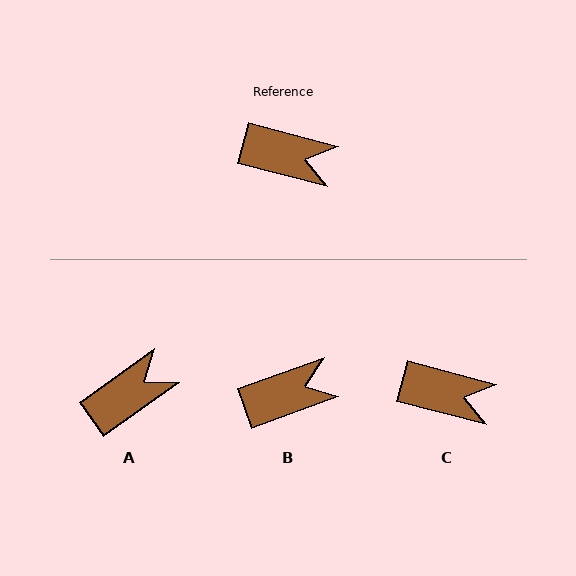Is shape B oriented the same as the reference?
No, it is off by about 34 degrees.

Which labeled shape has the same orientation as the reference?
C.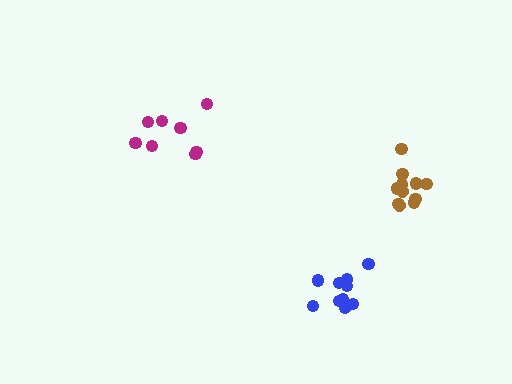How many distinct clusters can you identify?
There are 3 distinct clusters.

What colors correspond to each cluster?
The clusters are colored: magenta, blue, brown.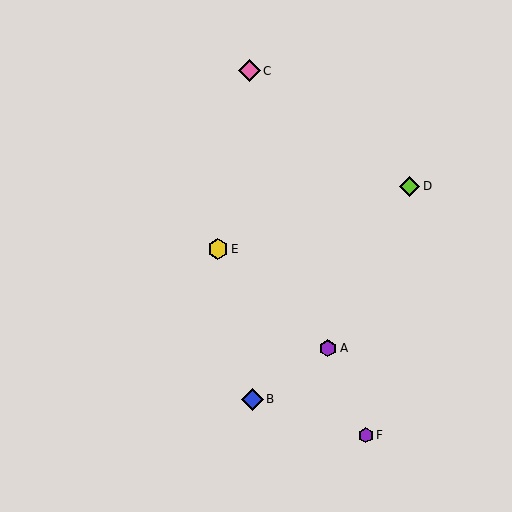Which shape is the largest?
The pink diamond (labeled C) is the largest.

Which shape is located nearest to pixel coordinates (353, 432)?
The purple hexagon (labeled F) at (366, 435) is nearest to that location.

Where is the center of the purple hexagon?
The center of the purple hexagon is at (366, 435).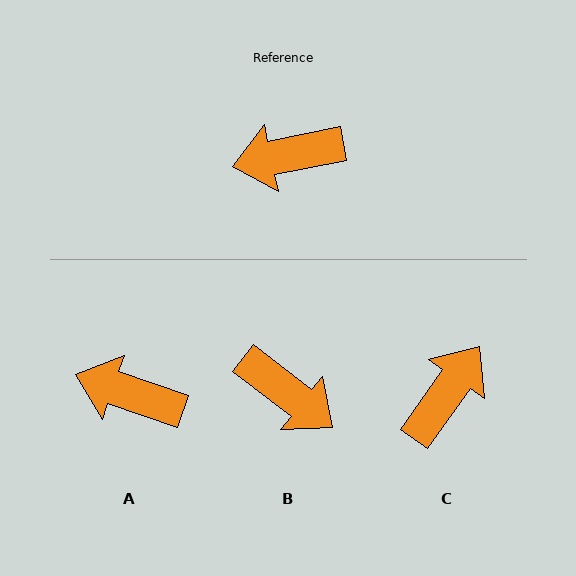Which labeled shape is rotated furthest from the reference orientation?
C, about 137 degrees away.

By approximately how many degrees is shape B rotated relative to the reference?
Approximately 131 degrees counter-clockwise.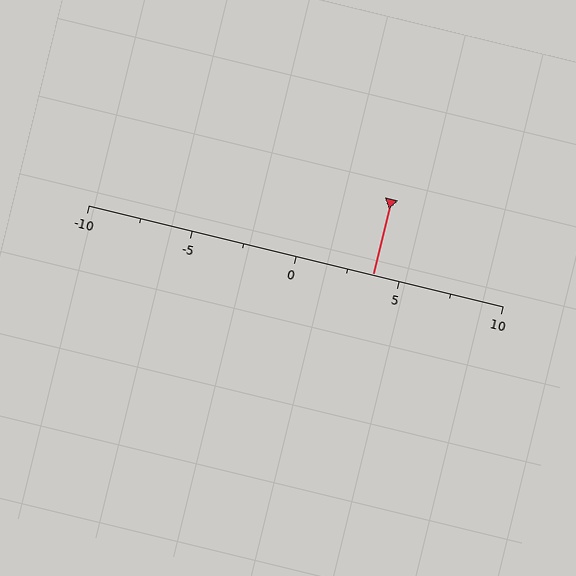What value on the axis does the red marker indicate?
The marker indicates approximately 3.8.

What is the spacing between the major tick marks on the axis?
The major ticks are spaced 5 apart.